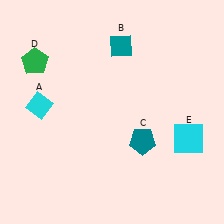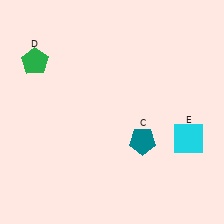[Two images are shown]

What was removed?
The cyan diamond (A), the teal diamond (B) were removed in Image 2.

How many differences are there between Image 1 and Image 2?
There are 2 differences between the two images.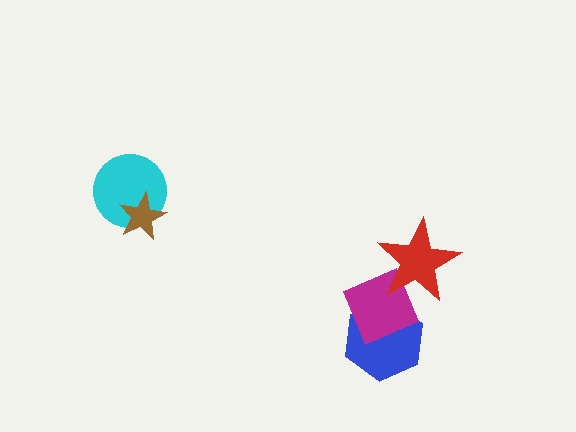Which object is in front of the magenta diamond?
The red star is in front of the magenta diamond.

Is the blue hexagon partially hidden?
Yes, it is partially covered by another shape.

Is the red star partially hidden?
No, no other shape covers it.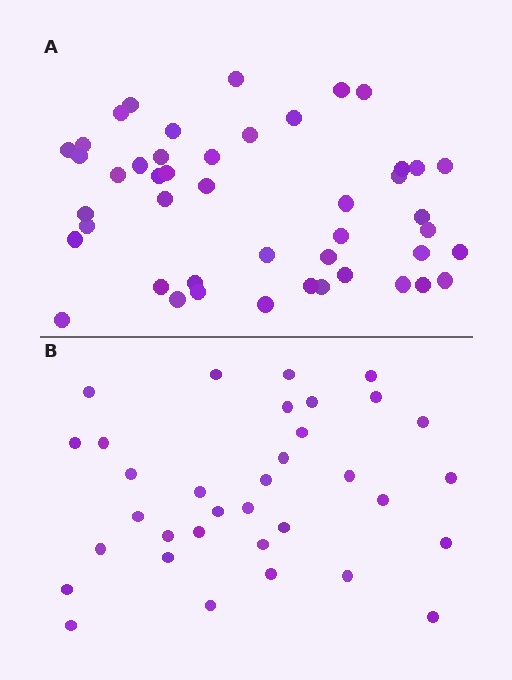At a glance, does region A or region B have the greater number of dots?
Region A (the top region) has more dots.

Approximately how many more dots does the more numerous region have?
Region A has roughly 12 or so more dots than region B.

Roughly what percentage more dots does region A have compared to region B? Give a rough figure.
About 35% more.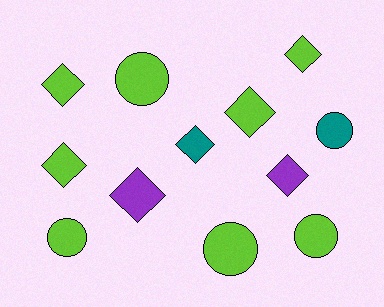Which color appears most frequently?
Lime, with 8 objects.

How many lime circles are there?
There are 4 lime circles.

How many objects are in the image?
There are 12 objects.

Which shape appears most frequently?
Diamond, with 7 objects.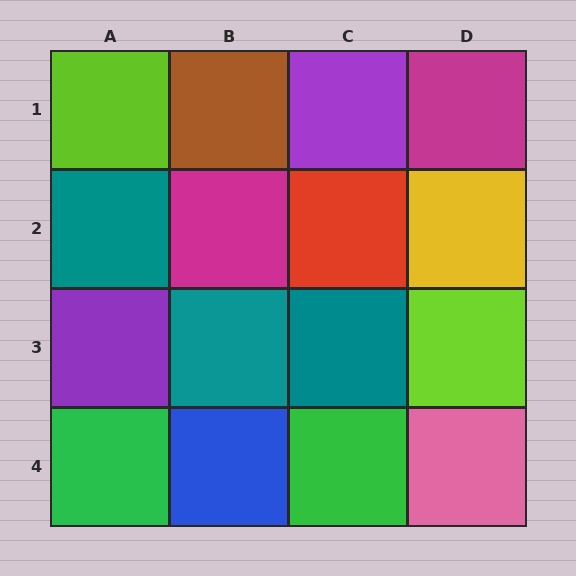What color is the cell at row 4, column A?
Green.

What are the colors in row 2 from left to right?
Teal, magenta, red, yellow.